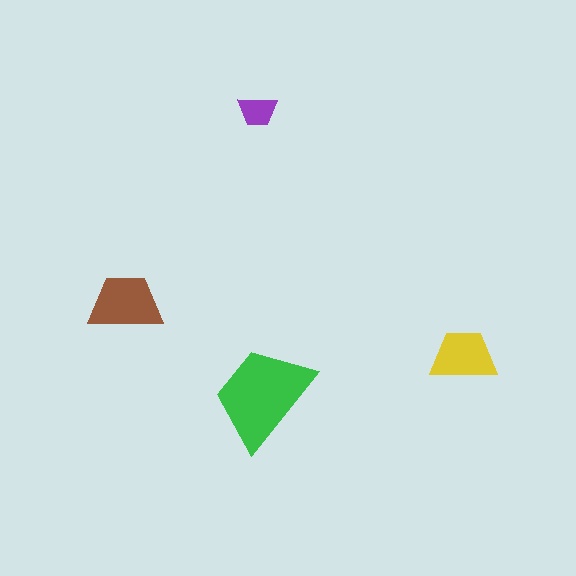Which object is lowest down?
The green trapezoid is bottommost.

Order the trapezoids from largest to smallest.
the green one, the brown one, the yellow one, the purple one.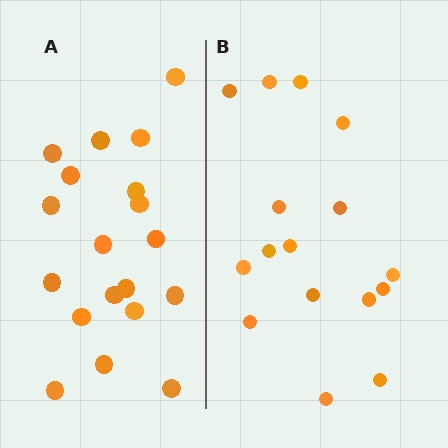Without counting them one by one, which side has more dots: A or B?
Region A (the left region) has more dots.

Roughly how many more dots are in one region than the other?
Region A has just a few more — roughly 2 or 3 more dots than region B.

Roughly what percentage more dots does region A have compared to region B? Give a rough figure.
About 20% more.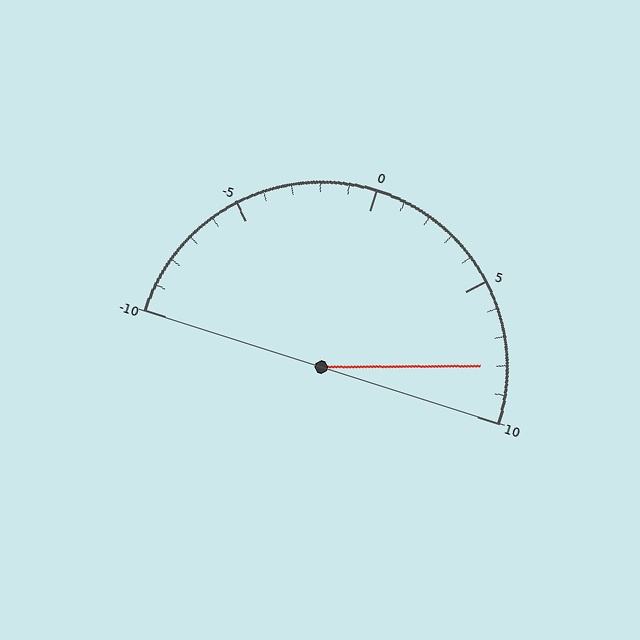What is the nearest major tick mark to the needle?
The nearest major tick mark is 10.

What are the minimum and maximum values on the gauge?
The gauge ranges from -10 to 10.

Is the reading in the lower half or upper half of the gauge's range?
The reading is in the upper half of the range (-10 to 10).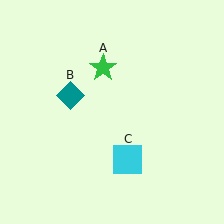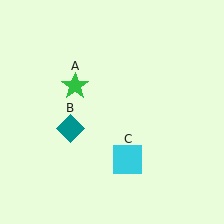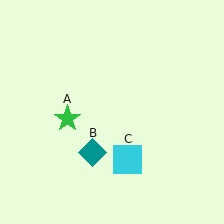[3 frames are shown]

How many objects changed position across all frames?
2 objects changed position: green star (object A), teal diamond (object B).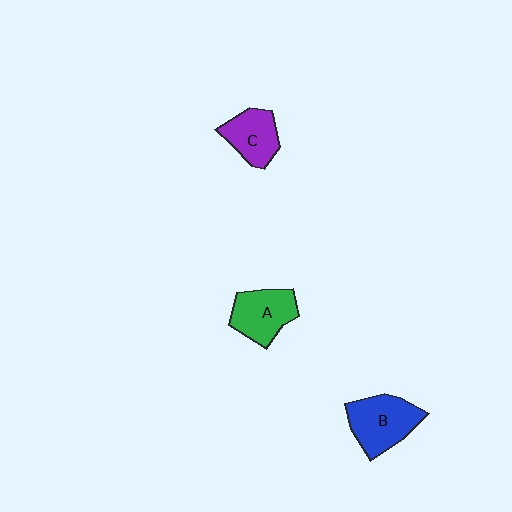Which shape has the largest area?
Shape B (blue).